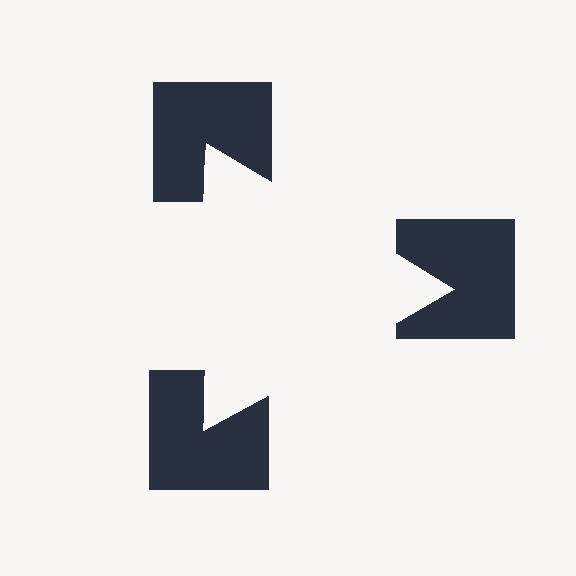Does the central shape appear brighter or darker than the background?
It typically appears slightly brighter than the background, even though no actual brightness change is drawn.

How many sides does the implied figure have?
3 sides.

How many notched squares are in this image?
There are 3 — one at each vertex of the illusory triangle.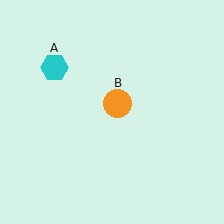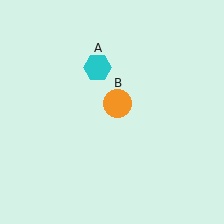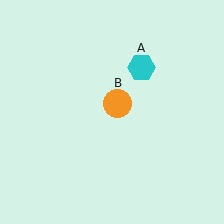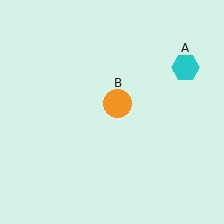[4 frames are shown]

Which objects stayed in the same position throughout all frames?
Orange circle (object B) remained stationary.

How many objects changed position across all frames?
1 object changed position: cyan hexagon (object A).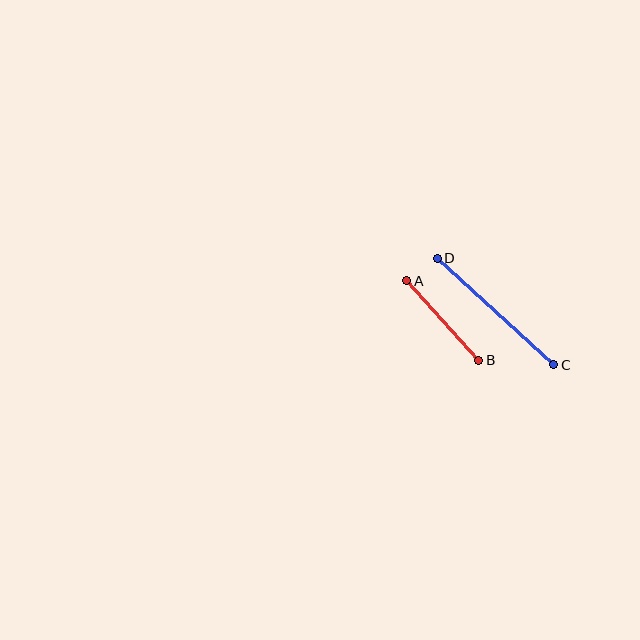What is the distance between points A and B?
The distance is approximately 108 pixels.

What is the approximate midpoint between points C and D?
The midpoint is at approximately (496, 312) pixels.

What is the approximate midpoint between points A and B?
The midpoint is at approximately (443, 321) pixels.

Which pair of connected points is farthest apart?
Points C and D are farthest apart.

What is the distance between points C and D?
The distance is approximately 158 pixels.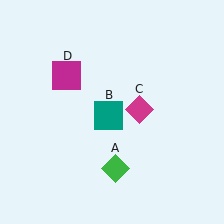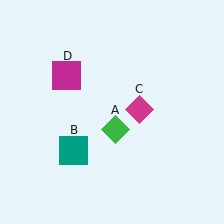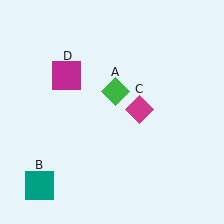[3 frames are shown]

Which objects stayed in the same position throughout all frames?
Magenta diamond (object C) and magenta square (object D) remained stationary.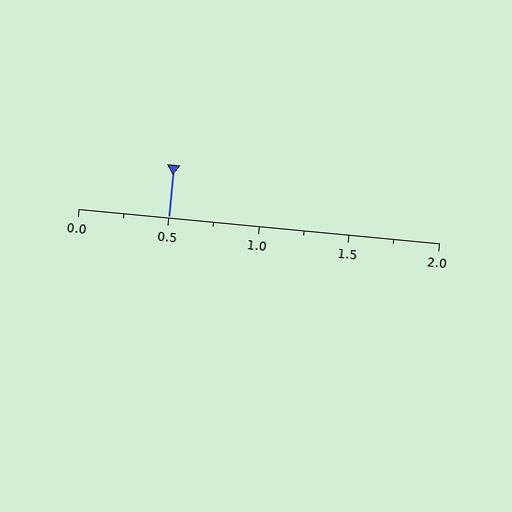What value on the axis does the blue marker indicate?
The marker indicates approximately 0.5.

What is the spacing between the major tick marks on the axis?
The major ticks are spaced 0.5 apart.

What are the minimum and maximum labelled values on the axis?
The axis runs from 0.0 to 2.0.